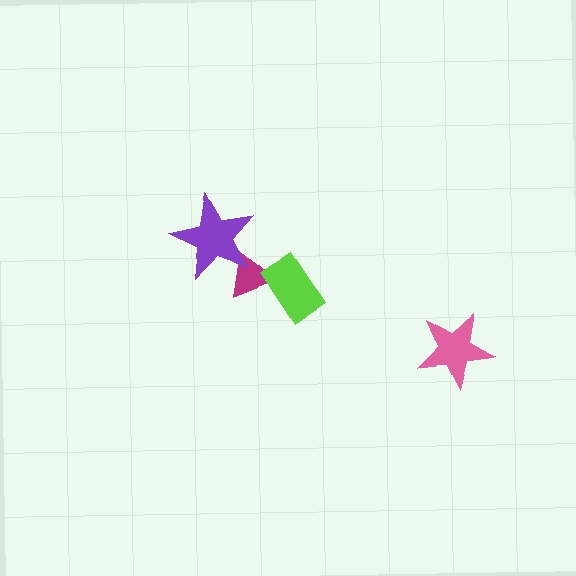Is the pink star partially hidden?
No, no other shape covers it.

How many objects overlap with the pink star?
0 objects overlap with the pink star.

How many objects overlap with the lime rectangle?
1 object overlaps with the lime rectangle.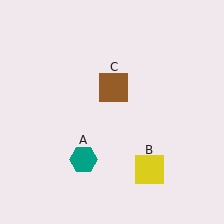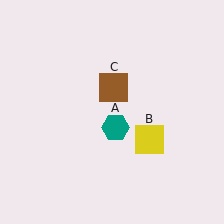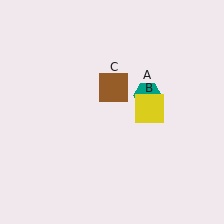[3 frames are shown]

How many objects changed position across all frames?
2 objects changed position: teal hexagon (object A), yellow square (object B).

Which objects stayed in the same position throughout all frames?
Brown square (object C) remained stationary.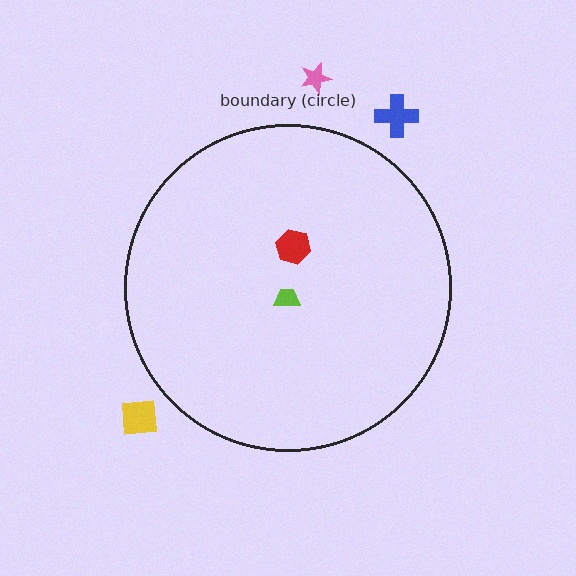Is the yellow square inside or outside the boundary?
Outside.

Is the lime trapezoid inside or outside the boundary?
Inside.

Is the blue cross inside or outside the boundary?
Outside.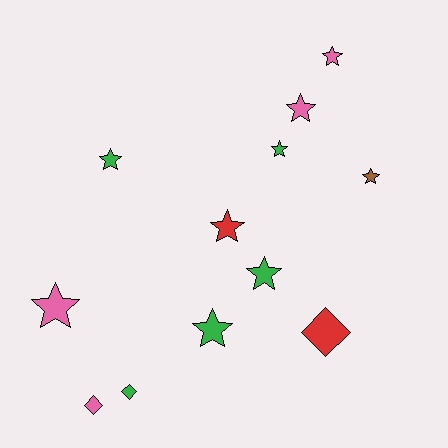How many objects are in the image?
There are 12 objects.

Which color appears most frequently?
Green, with 5 objects.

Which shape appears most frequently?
Star, with 9 objects.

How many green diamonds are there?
There is 1 green diamond.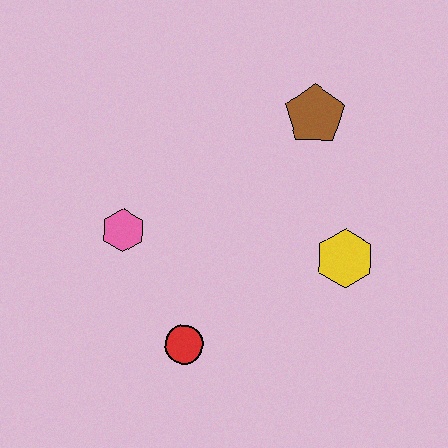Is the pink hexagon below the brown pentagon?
Yes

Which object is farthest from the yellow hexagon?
The pink hexagon is farthest from the yellow hexagon.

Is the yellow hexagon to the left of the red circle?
No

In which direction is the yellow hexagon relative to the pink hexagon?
The yellow hexagon is to the right of the pink hexagon.